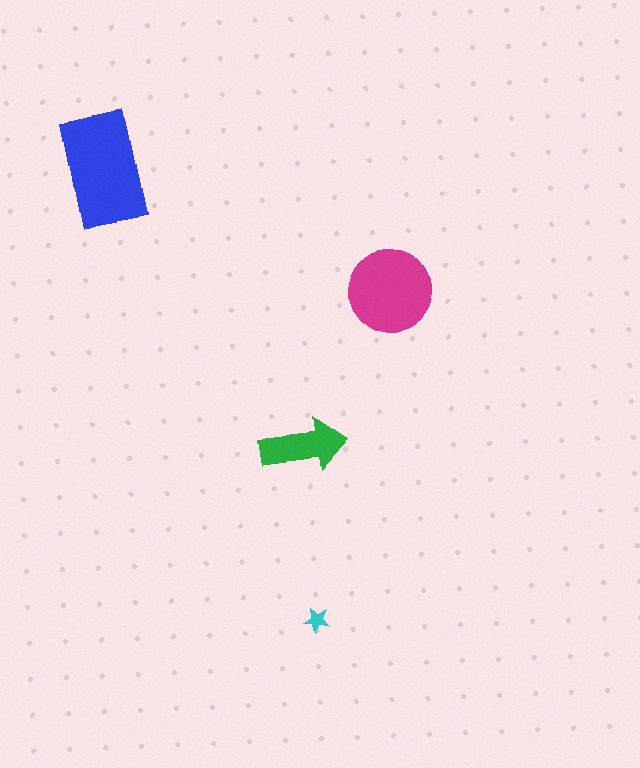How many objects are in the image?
There are 4 objects in the image.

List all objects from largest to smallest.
The blue rectangle, the magenta circle, the green arrow, the cyan star.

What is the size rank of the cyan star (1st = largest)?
4th.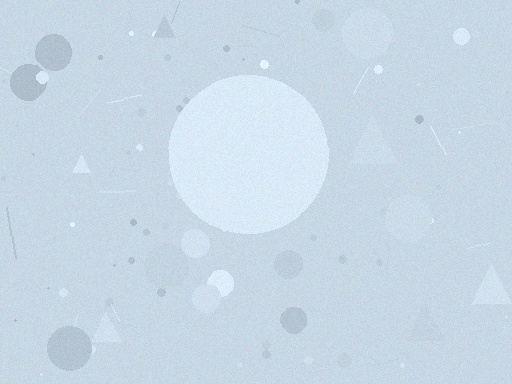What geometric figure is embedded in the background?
A circle is embedded in the background.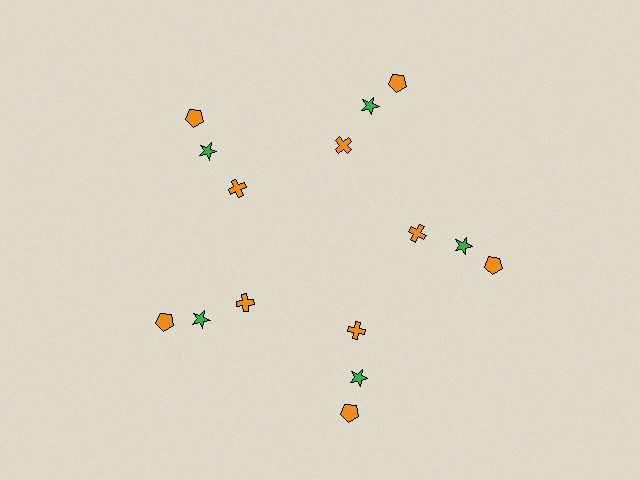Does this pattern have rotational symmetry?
Yes, this pattern has 5-fold rotational symmetry. It looks the same after rotating 72 degrees around the center.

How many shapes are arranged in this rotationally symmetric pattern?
There are 15 shapes, arranged in 5 groups of 3.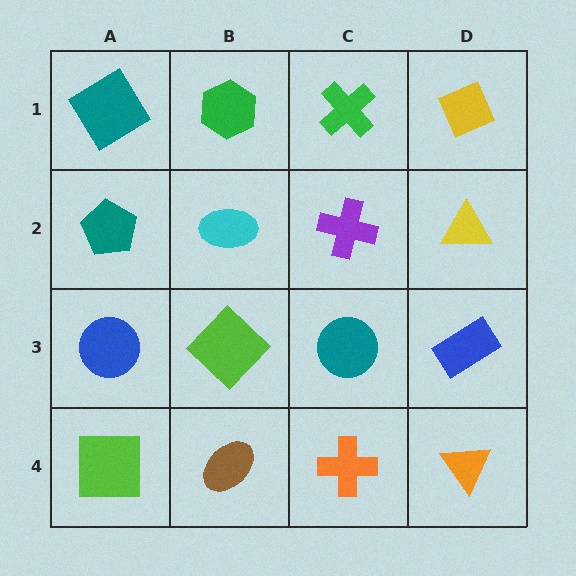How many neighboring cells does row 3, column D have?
3.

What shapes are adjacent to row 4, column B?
A lime diamond (row 3, column B), a lime square (row 4, column A), an orange cross (row 4, column C).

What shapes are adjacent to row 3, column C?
A purple cross (row 2, column C), an orange cross (row 4, column C), a lime diamond (row 3, column B), a blue rectangle (row 3, column D).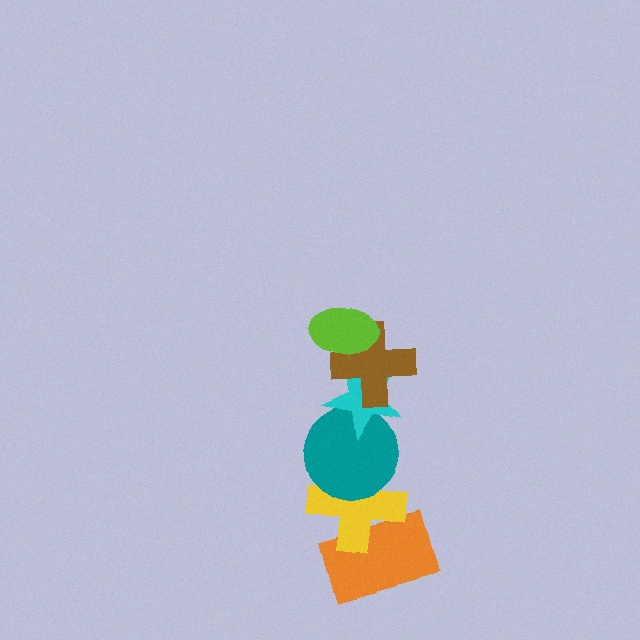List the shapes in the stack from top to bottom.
From top to bottom: the lime ellipse, the brown cross, the cyan star, the teal circle, the yellow cross, the orange rectangle.